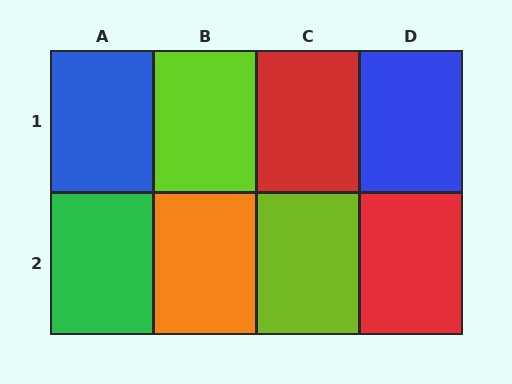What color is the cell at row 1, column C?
Red.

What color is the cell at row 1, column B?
Lime.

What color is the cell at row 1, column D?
Blue.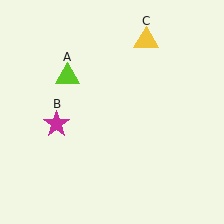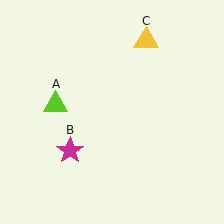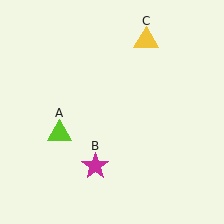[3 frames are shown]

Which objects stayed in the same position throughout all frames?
Yellow triangle (object C) remained stationary.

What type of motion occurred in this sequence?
The lime triangle (object A), magenta star (object B) rotated counterclockwise around the center of the scene.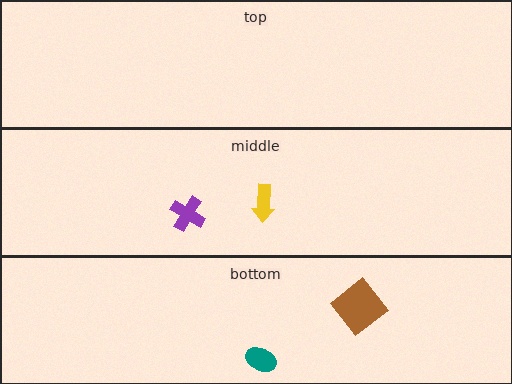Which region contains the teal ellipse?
The bottom region.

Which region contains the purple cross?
The middle region.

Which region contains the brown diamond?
The bottom region.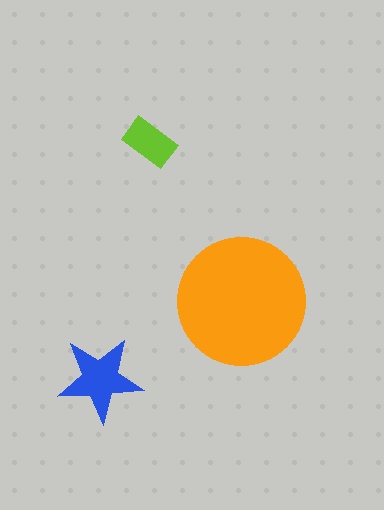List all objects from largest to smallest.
The orange circle, the blue star, the lime rectangle.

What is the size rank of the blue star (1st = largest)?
2nd.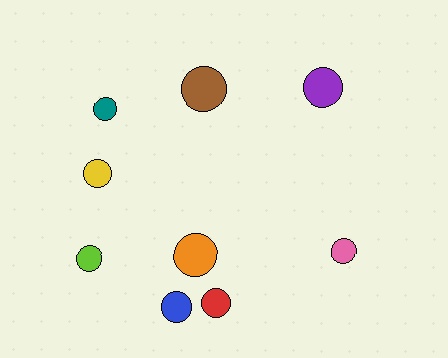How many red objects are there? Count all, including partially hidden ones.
There is 1 red object.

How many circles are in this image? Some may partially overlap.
There are 9 circles.